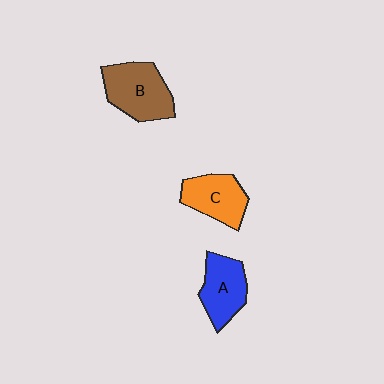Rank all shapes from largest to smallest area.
From largest to smallest: B (brown), A (blue), C (orange).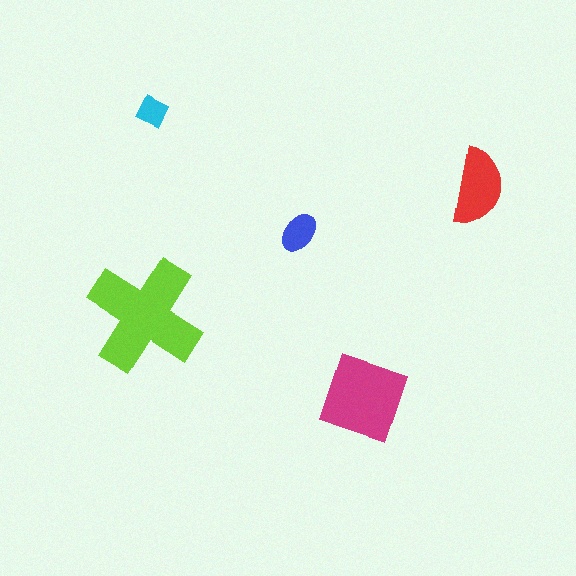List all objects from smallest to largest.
The cyan diamond, the blue ellipse, the red semicircle, the magenta square, the lime cross.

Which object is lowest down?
The magenta square is bottommost.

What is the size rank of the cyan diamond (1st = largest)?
5th.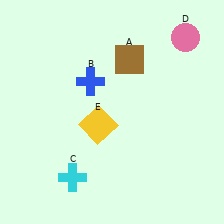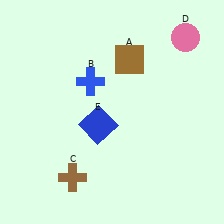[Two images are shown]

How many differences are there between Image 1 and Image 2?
There are 2 differences between the two images.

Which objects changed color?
C changed from cyan to brown. E changed from yellow to blue.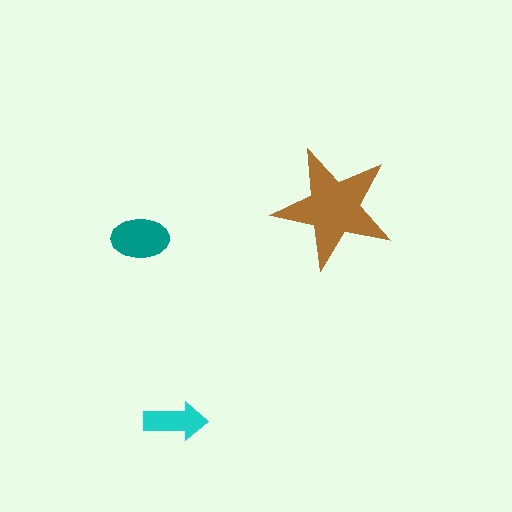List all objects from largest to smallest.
The brown star, the teal ellipse, the cyan arrow.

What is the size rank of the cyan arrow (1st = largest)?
3rd.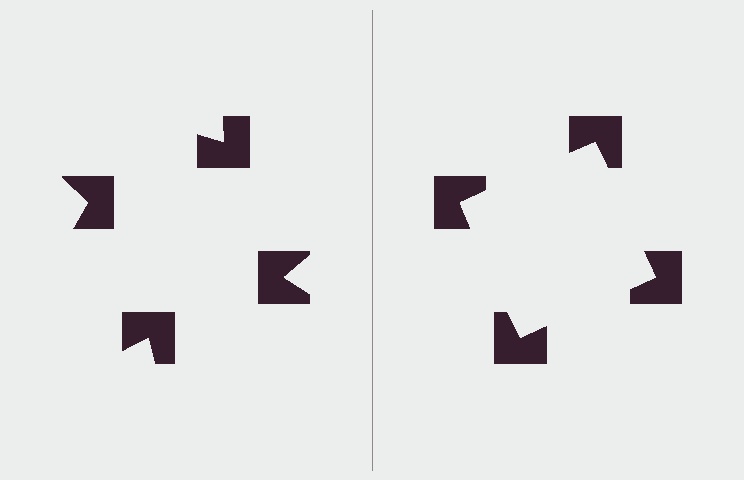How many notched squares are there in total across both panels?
8 — 4 on each side.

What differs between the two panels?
The notched squares are positioned identically on both sides; only the wedge orientations differ. On the right they align to a square; on the left they are misaligned.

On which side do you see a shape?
An illusory square appears on the right side. On the left side the wedge cuts are rotated, so no coherent shape forms.